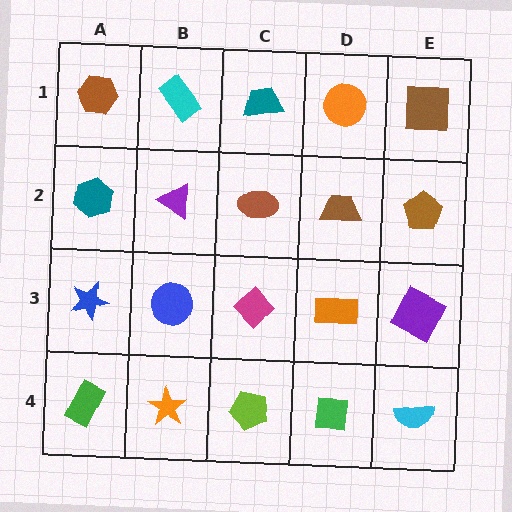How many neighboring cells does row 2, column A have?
3.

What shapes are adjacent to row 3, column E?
A brown pentagon (row 2, column E), a cyan semicircle (row 4, column E), an orange rectangle (row 3, column D).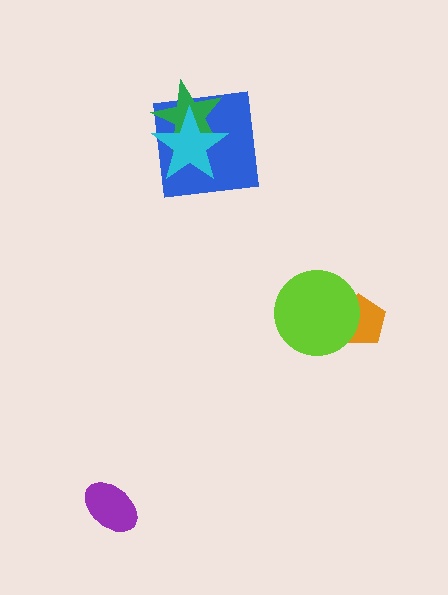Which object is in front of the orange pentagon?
The lime circle is in front of the orange pentagon.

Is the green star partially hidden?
Yes, it is partially covered by another shape.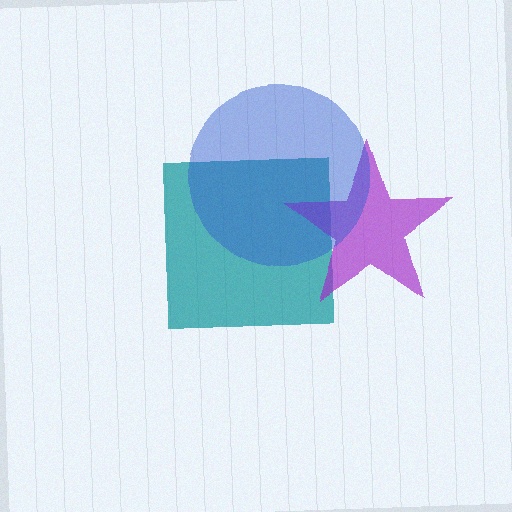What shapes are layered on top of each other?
The layered shapes are: a teal square, a purple star, a blue circle.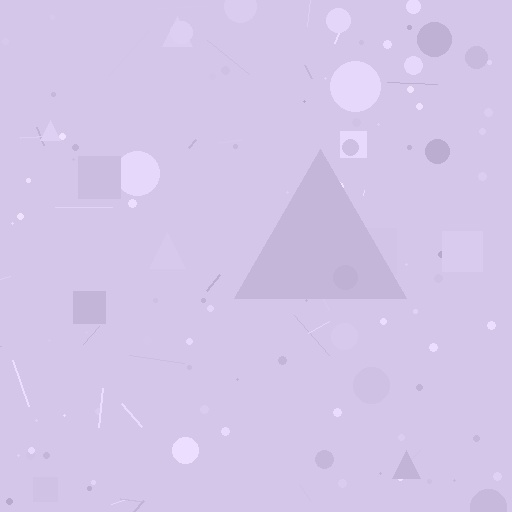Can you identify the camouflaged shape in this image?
The camouflaged shape is a triangle.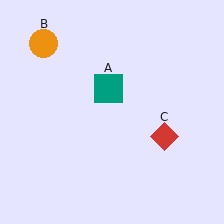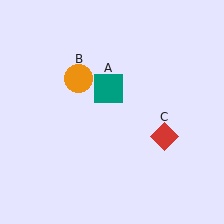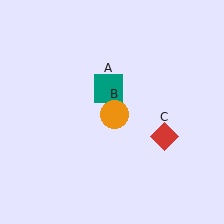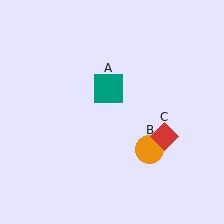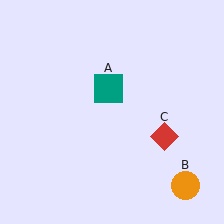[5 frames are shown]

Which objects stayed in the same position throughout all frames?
Teal square (object A) and red diamond (object C) remained stationary.